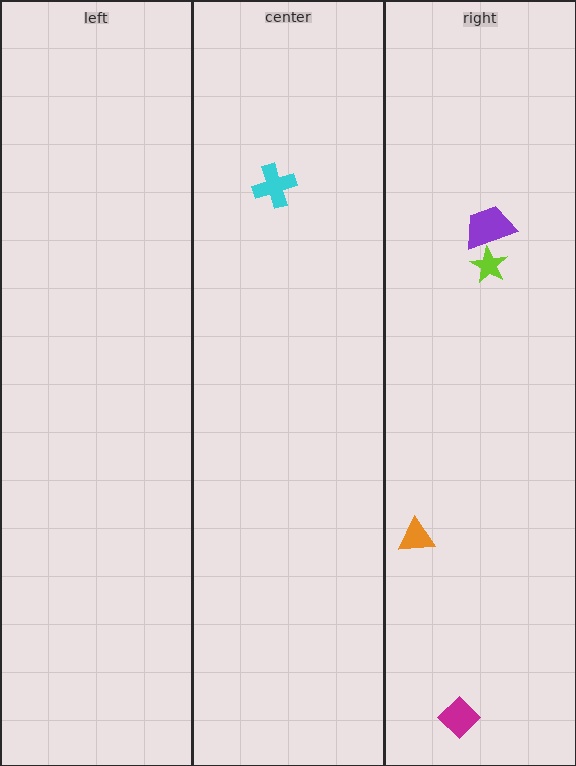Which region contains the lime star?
The right region.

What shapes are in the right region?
The orange triangle, the purple trapezoid, the magenta diamond, the lime star.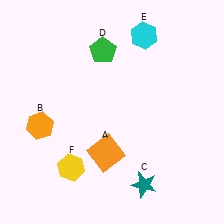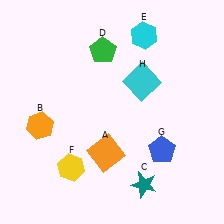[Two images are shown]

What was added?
A blue pentagon (G), a cyan square (H) were added in Image 2.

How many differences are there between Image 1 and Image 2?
There are 2 differences between the two images.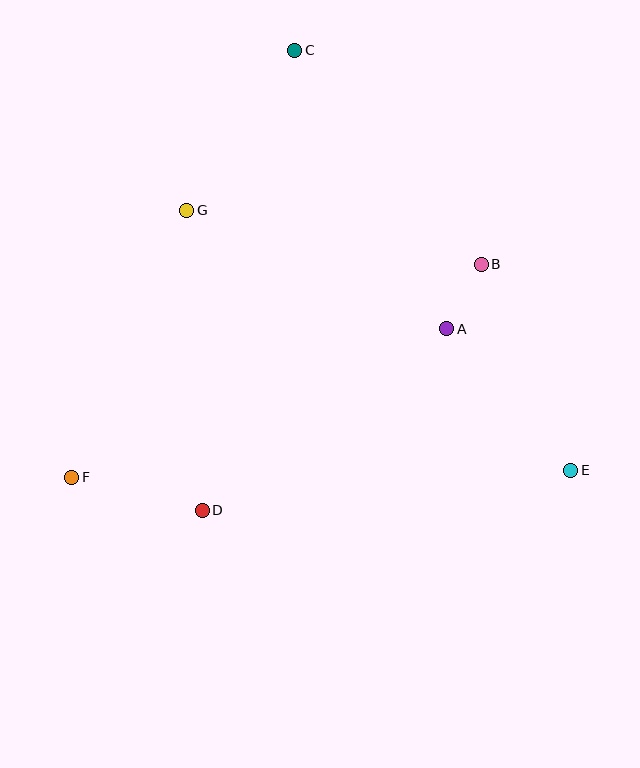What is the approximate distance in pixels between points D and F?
The distance between D and F is approximately 135 pixels.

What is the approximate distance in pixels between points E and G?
The distance between E and G is approximately 464 pixels.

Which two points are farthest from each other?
Points C and E are farthest from each other.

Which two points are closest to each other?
Points A and B are closest to each other.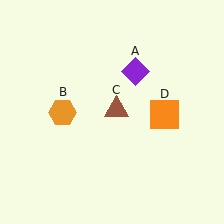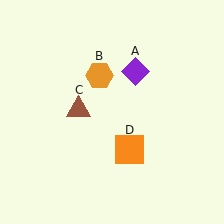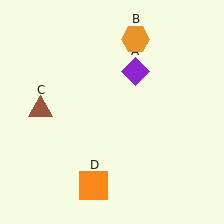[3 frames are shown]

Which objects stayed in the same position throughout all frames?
Purple diamond (object A) remained stationary.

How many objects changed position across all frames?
3 objects changed position: orange hexagon (object B), brown triangle (object C), orange square (object D).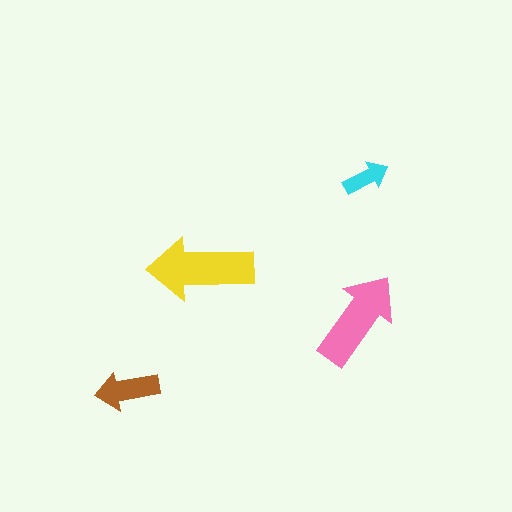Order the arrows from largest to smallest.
the yellow one, the pink one, the brown one, the cyan one.